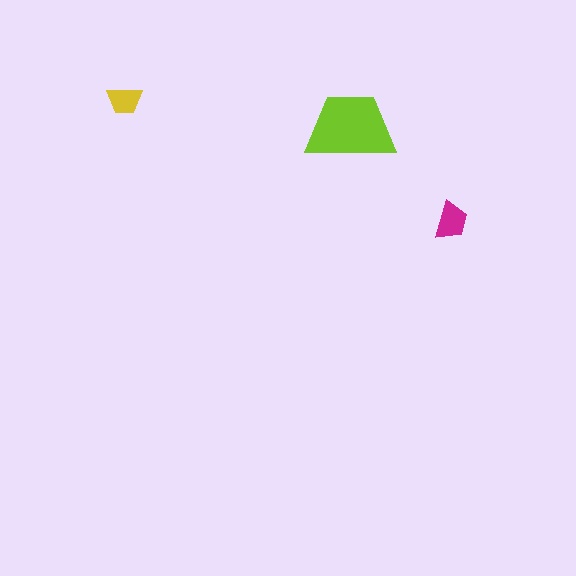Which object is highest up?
The yellow trapezoid is topmost.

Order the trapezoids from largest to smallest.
the lime one, the magenta one, the yellow one.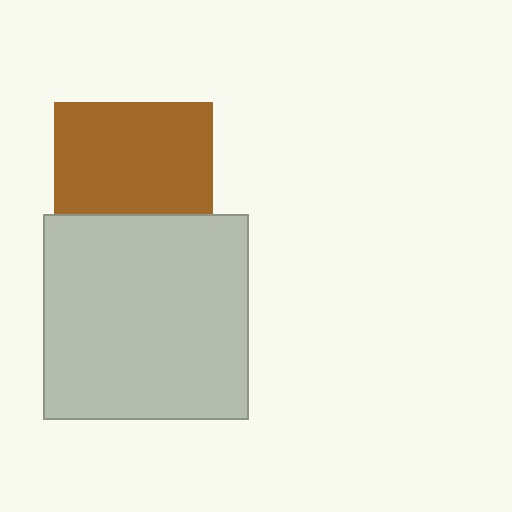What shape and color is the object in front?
The object in front is a light gray square.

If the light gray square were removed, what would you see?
You would see the complete brown square.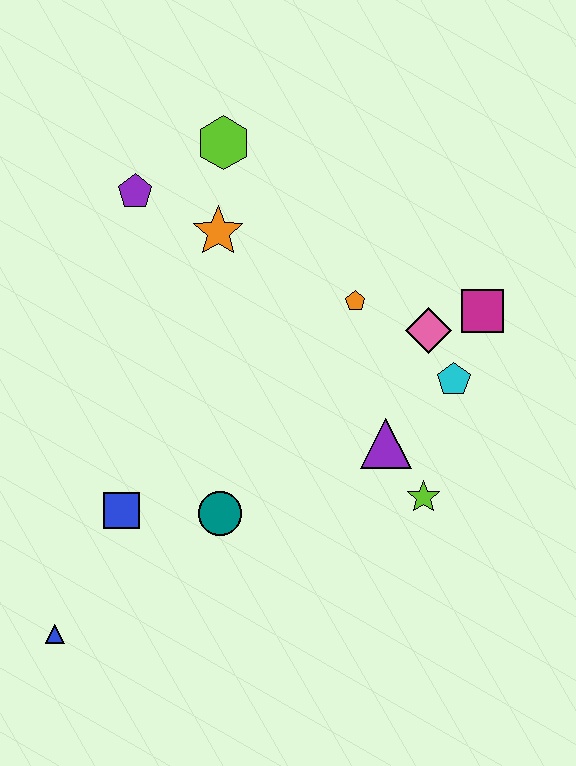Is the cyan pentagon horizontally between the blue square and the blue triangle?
No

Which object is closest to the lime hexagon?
The orange star is closest to the lime hexagon.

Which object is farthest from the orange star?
The blue triangle is farthest from the orange star.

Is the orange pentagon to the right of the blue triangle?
Yes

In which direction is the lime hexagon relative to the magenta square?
The lime hexagon is to the left of the magenta square.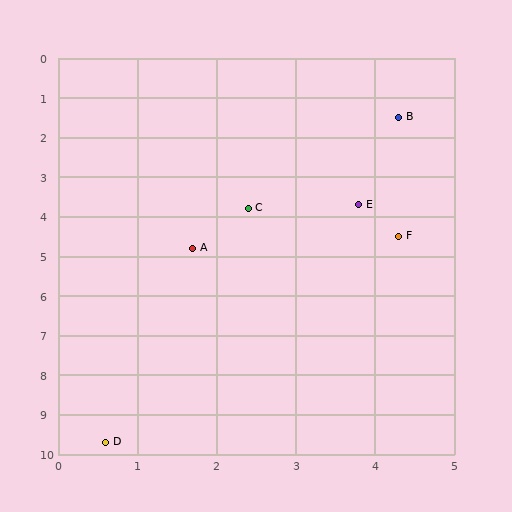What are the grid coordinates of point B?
Point B is at approximately (4.3, 1.5).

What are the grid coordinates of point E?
Point E is at approximately (3.8, 3.7).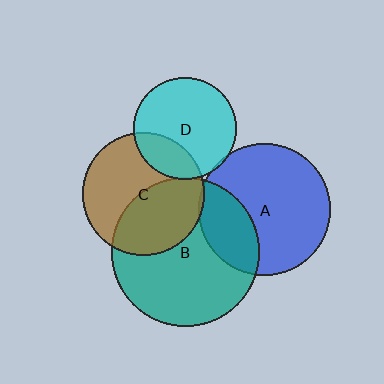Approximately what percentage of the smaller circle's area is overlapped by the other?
Approximately 25%.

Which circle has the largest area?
Circle B (teal).